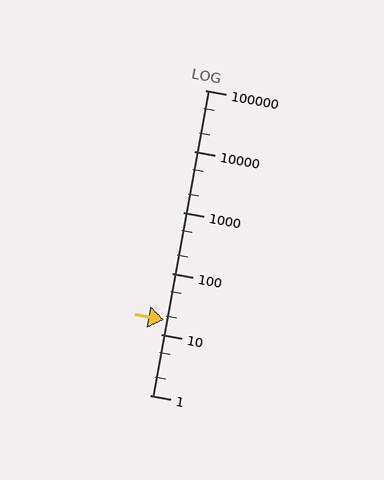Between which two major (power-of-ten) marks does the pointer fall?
The pointer is between 10 and 100.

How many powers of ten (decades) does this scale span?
The scale spans 5 decades, from 1 to 100000.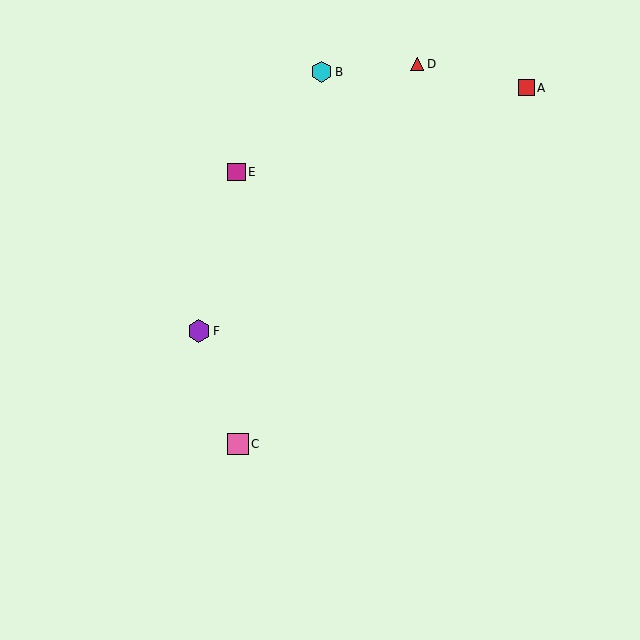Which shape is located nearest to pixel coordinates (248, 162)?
The magenta square (labeled E) at (237, 172) is nearest to that location.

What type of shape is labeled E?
Shape E is a magenta square.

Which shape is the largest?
The purple hexagon (labeled F) is the largest.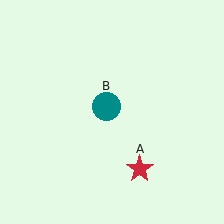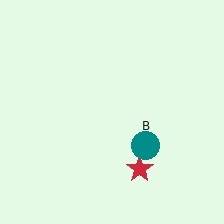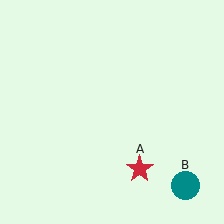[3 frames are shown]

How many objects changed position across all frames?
1 object changed position: teal circle (object B).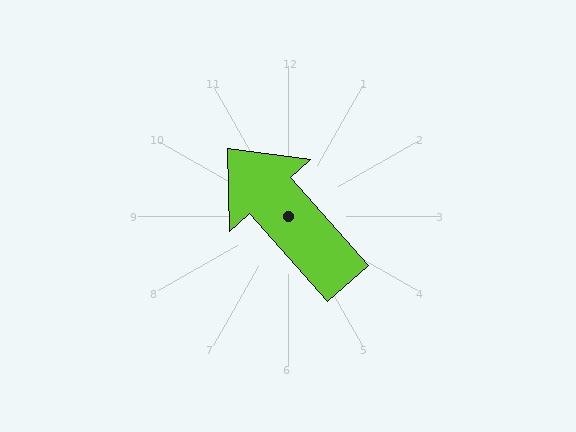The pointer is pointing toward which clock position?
Roughly 11 o'clock.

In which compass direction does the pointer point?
Northwest.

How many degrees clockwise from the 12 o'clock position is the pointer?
Approximately 318 degrees.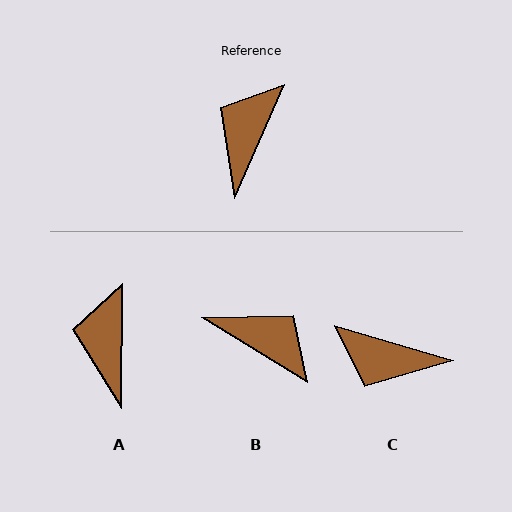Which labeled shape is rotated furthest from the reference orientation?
B, about 98 degrees away.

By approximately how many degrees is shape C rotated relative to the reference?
Approximately 97 degrees counter-clockwise.